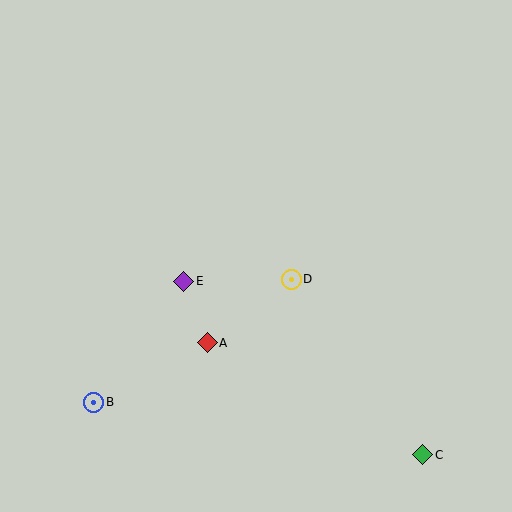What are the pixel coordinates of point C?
Point C is at (423, 455).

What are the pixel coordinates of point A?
Point A is at (207, 343).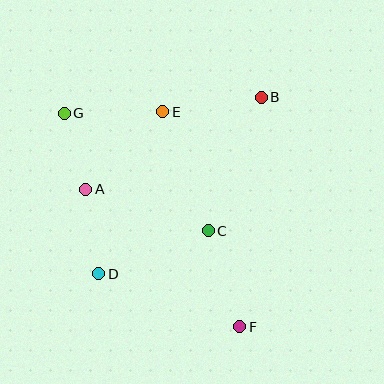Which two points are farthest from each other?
Points F and G are farthest from each other.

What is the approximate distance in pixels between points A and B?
The distance between A and B is approximately 198 pixels.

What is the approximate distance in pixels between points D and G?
The distance between D and G is approximately 164 pixels.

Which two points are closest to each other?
Points A and G are closest to each other.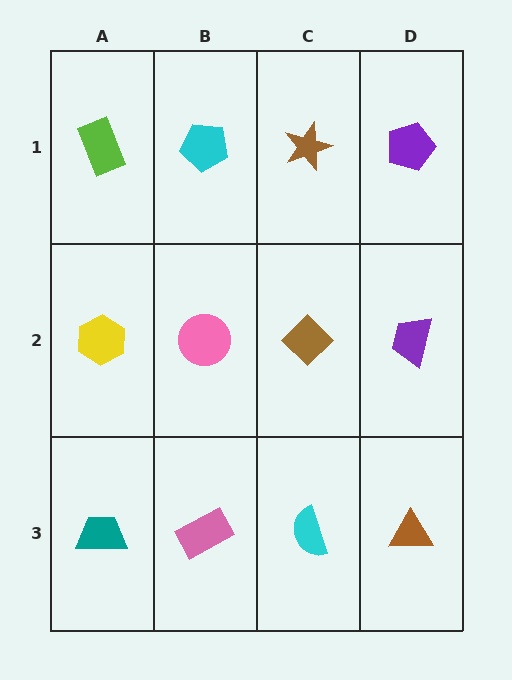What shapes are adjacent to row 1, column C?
A brown diamond (row 2, column C), a cyan pentagon (row 1, column B), a purple pentagon (row 1, column D).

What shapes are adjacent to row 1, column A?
A yellow hexagon (row 2, column A), a cyan pentagon (row 1, column B).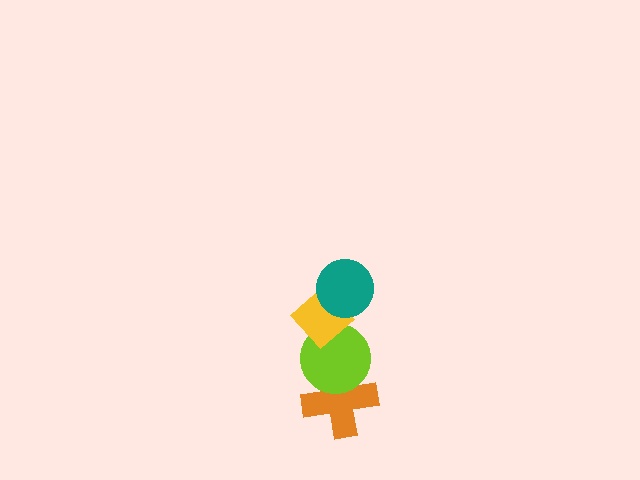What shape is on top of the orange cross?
The lime circle is on top of the orange cross.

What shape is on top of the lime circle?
The yellow diamond is on top of the lime circle.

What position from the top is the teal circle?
The teal circle is 1st from the top.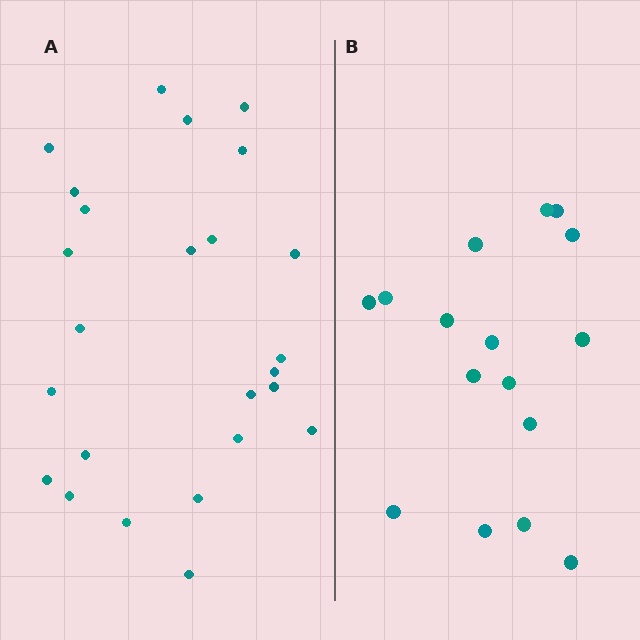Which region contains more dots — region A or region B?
Region A (the left region) has more dots.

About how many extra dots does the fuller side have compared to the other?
Region A has roughly 8 or so more dots than region B.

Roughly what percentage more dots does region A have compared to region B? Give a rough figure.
About 55% more.